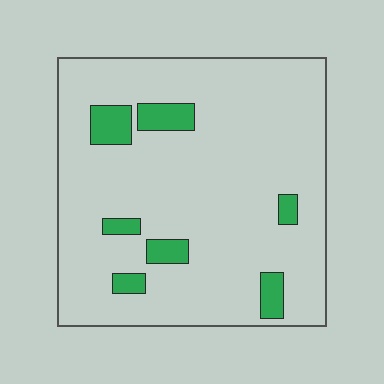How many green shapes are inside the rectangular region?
7.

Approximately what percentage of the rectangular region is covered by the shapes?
Approximately 10%.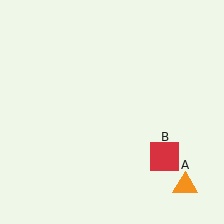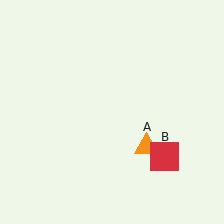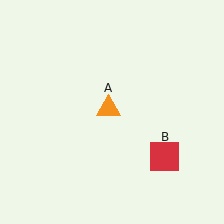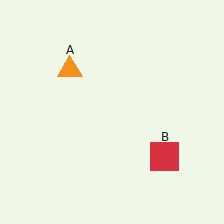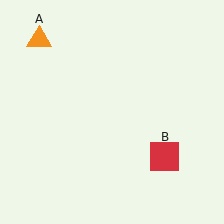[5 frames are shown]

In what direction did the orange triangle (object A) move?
The orange triangle (object A) moved up and to the left.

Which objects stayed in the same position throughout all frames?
Red square (object B) remained stationary.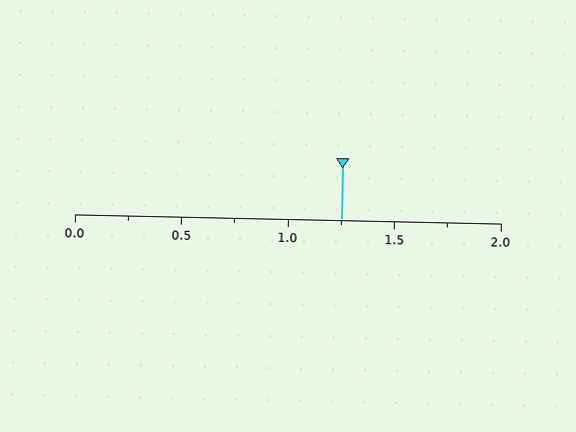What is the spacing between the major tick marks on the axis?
The major ticks are spaced 0.5 apart.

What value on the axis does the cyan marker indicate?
The marker indicates approximately 1.25.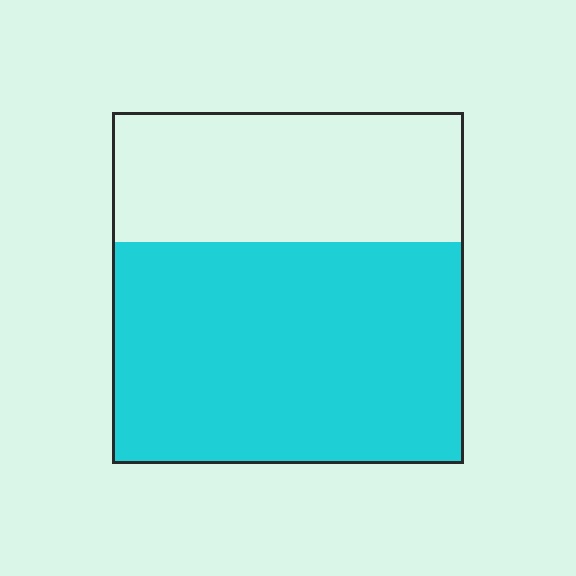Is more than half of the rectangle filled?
Yes.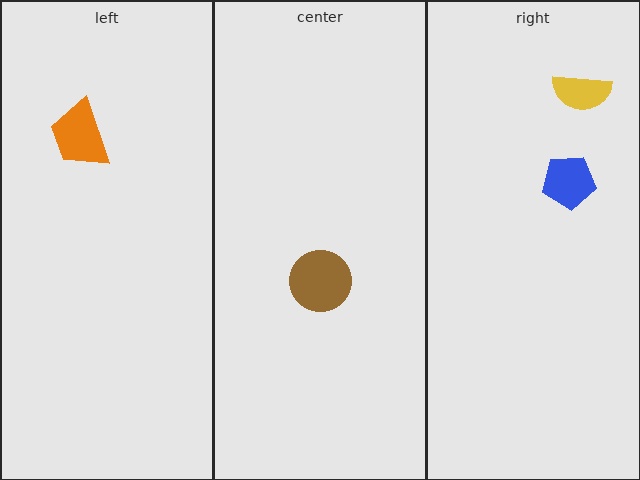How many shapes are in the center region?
1.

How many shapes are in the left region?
1.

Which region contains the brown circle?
The center region.